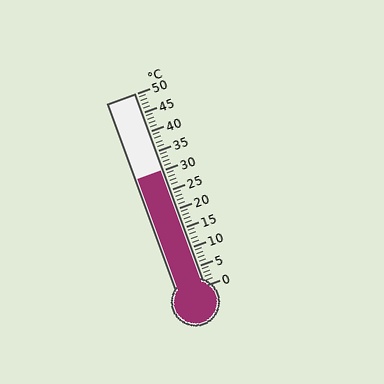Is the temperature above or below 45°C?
The temperature is below 45°C.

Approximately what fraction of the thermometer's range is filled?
The thermometer is filled to approximately 60% of its range.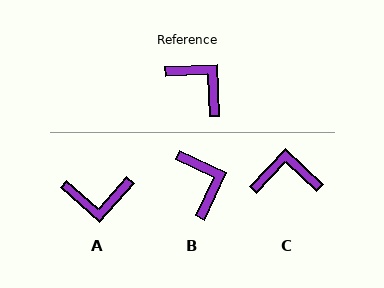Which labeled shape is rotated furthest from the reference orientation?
A, about 134 degrees away.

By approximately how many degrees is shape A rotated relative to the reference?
Approximately 134 degrees clockwise.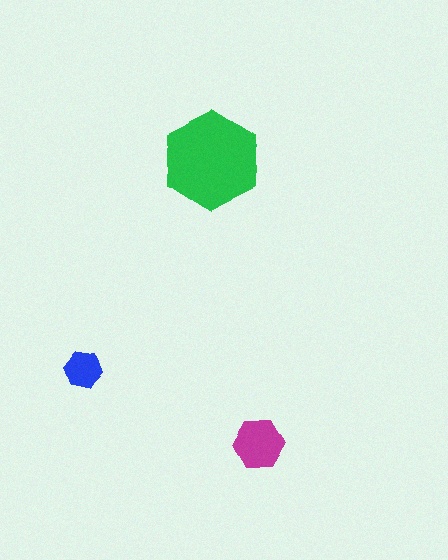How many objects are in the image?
There are 3 objects in the image.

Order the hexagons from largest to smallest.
the green one, the magenta one, the blue one.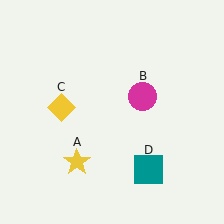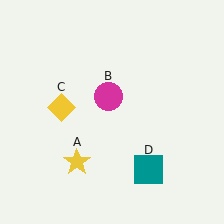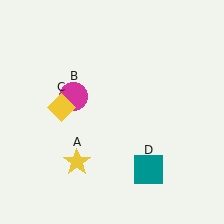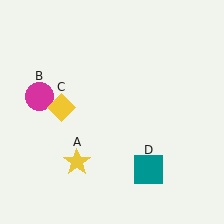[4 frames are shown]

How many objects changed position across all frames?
1 object changed position: magenta circle (object B).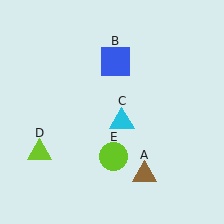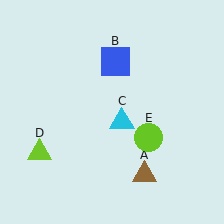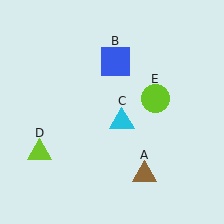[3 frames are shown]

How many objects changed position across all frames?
1 object changed position: lime circle (object E).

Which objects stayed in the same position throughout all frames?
Brown triangle (object A) and blue square (object B) and cyan triangle (object C) and lime triangle (object D) remained stationary.